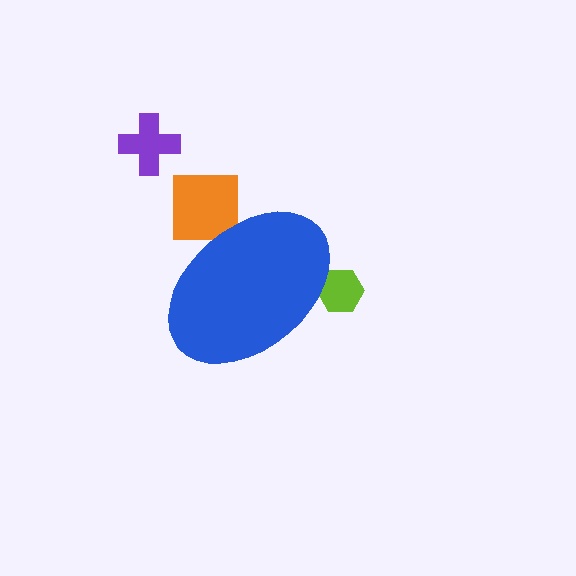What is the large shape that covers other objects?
A blue ellipse.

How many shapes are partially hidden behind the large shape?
2 shapes are partially hidden.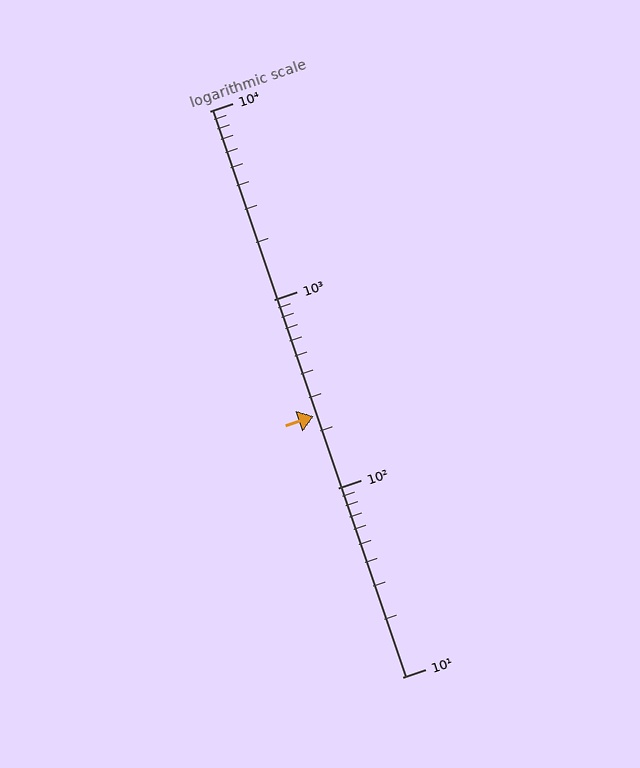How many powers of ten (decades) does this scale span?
The scale spans 3 decades, from 10 to 10000.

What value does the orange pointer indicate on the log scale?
The pointer indicates approximately 240.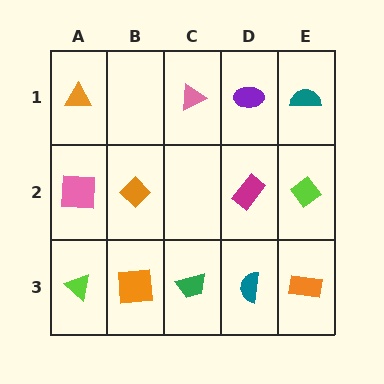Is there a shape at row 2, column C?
No, that cell is empty.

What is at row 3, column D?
A teal semicircle.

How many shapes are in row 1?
4 shapes.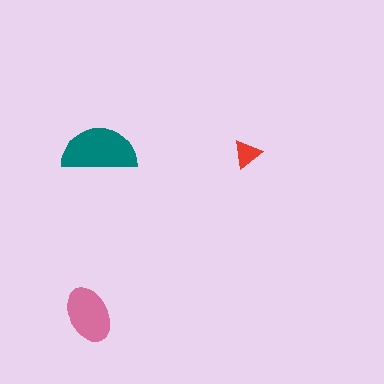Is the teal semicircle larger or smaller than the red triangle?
Larger.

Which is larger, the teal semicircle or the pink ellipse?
The teal semicircle.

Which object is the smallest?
The red triangle.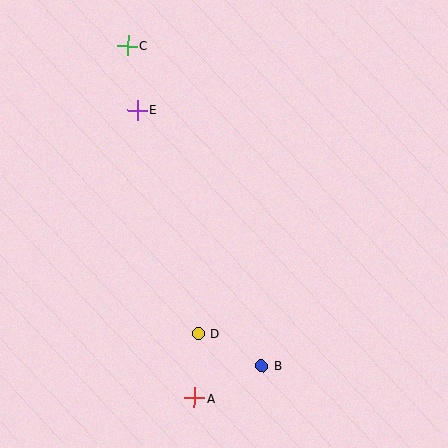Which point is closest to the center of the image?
Point D at (198, 333) is closest to the center.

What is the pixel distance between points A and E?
The distance between A and E is 294 pixels.